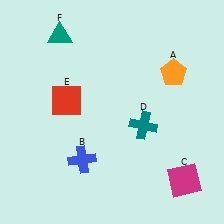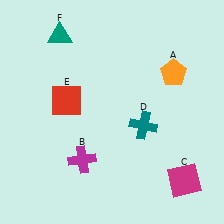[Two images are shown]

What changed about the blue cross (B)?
In Image 1, B is blue. In Image 2, it changed to magenta.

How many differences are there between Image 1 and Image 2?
There is 1 difference between the two images.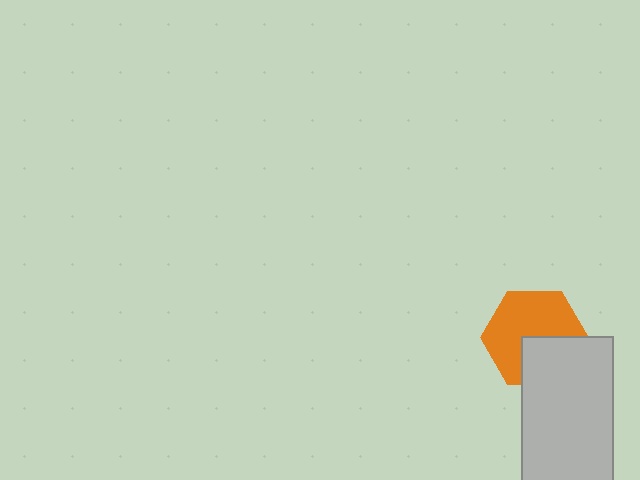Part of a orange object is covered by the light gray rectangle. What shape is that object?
It is a hexagon.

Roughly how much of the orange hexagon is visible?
About half of it is visible (roughly 65%).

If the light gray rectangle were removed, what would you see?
You would see the complete orange hexagon.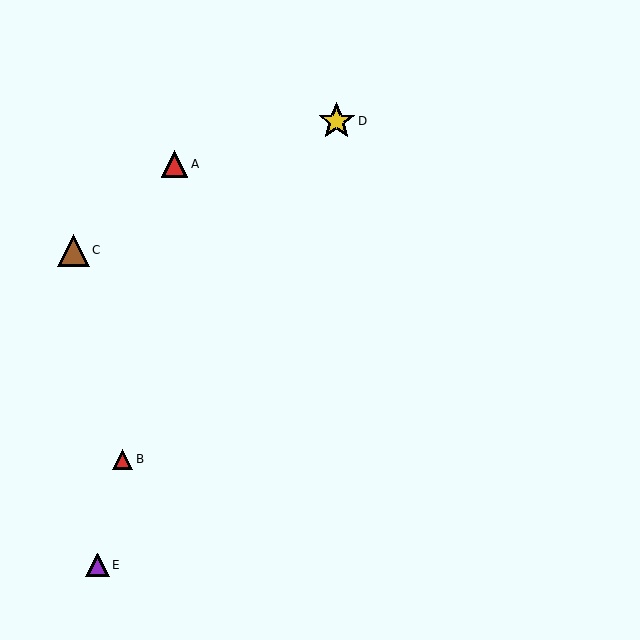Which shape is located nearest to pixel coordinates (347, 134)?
The yellow star (labeled D) at (337, 121) is nearest to that location.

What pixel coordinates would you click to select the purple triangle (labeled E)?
Click at (97, 565) to select the purple triangle E.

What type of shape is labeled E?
Shape E is a purple triangle.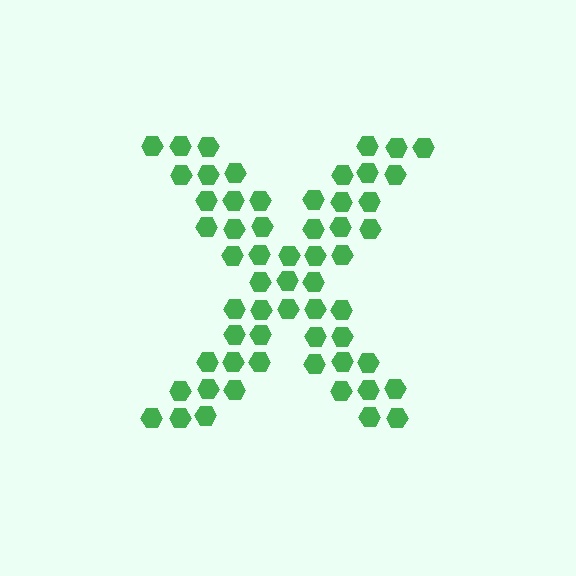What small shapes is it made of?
It is made of small hexagons.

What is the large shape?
The large shape is the letter X.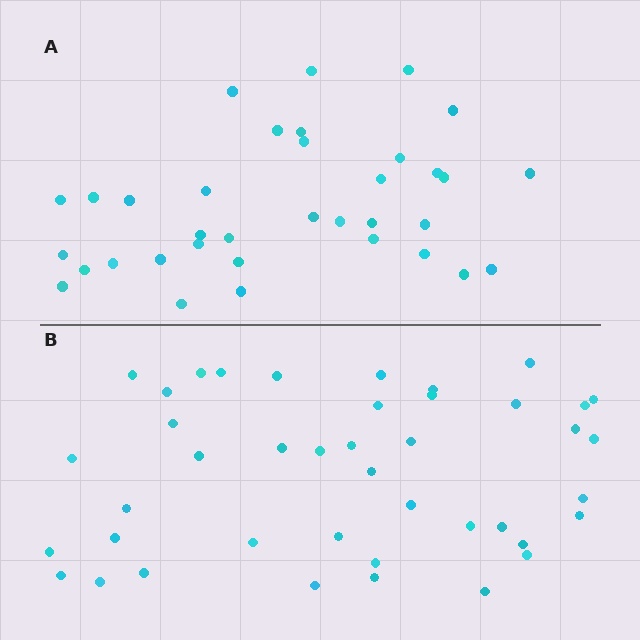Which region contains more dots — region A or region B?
Region B (the bottom region) has more dots.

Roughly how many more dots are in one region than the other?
Region B has roughly 8 or so more dots than region A.